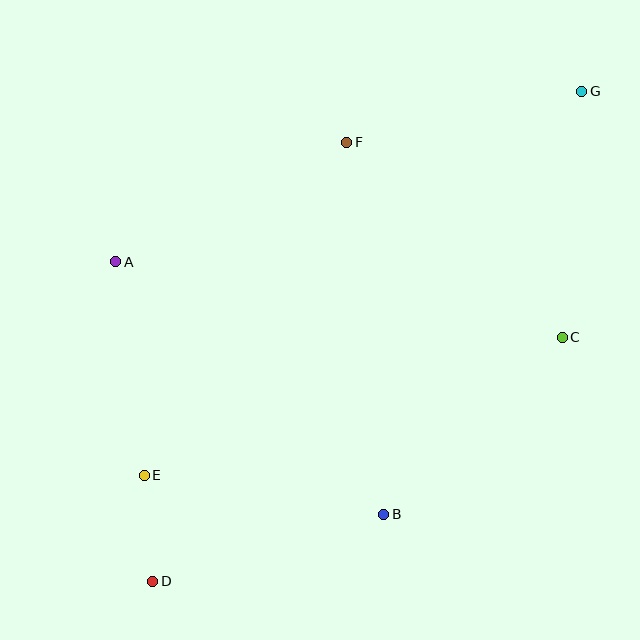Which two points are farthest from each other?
Points D and G are farthest from each other.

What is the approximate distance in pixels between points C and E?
The distance between C and E is approximately 440 pixels.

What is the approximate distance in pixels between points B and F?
The distance between B and F is approximately 374 pixels.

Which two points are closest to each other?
Points D and E are closest to each other.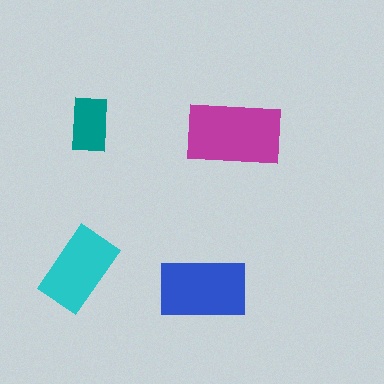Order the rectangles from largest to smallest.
the magenta one, the blue one, the cyan one, the teal one.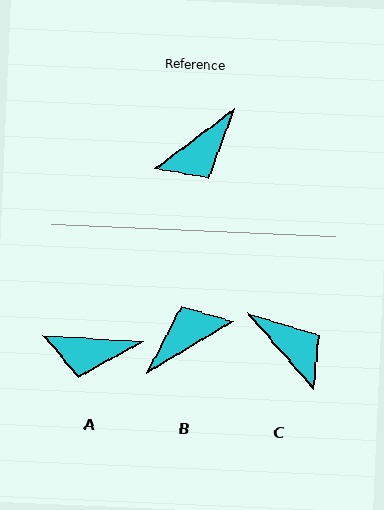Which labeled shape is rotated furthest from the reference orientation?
B, about 174 degrees away.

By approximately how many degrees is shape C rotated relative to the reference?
Approximately 94 degrees counter-clockwise.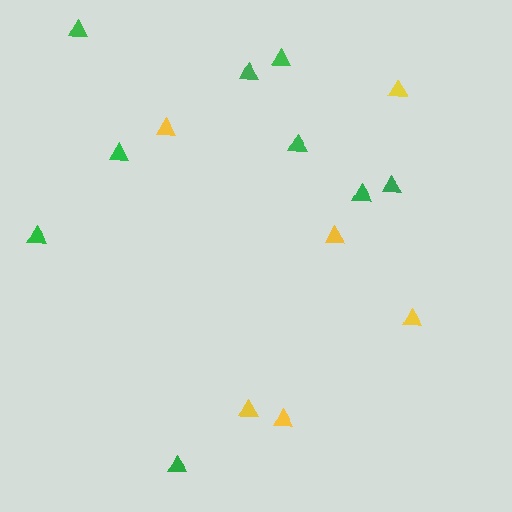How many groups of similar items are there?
There are 2 groups: one group of green triangles (9) and one group of yellow triangles (6).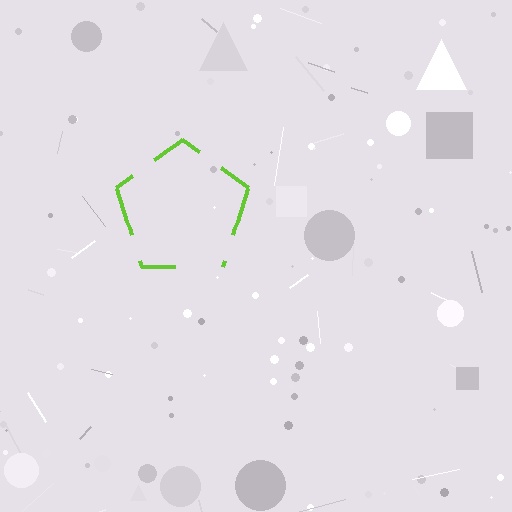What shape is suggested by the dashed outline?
The dashed outline suggests a pentagon.